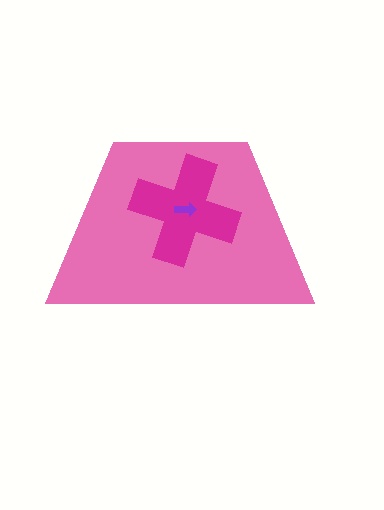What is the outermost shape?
The pink trapezoid.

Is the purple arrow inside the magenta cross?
Yes.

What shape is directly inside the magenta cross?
The purple arrow.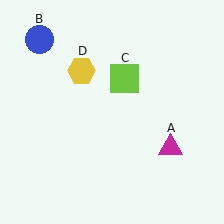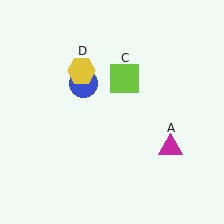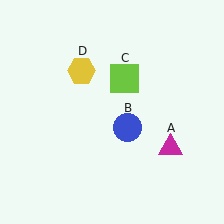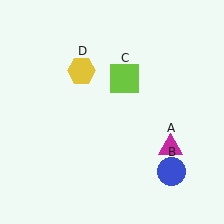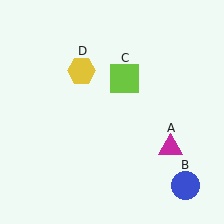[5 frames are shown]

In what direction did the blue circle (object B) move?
The blue circle (object B) moved down and to the right.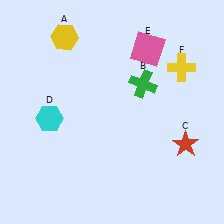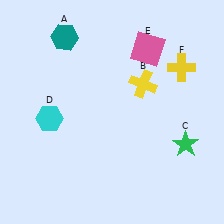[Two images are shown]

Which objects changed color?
A changed from yellow to teal. B changed from green to yellow. C changed from red to green.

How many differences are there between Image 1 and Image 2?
There are 3 differences between the two images.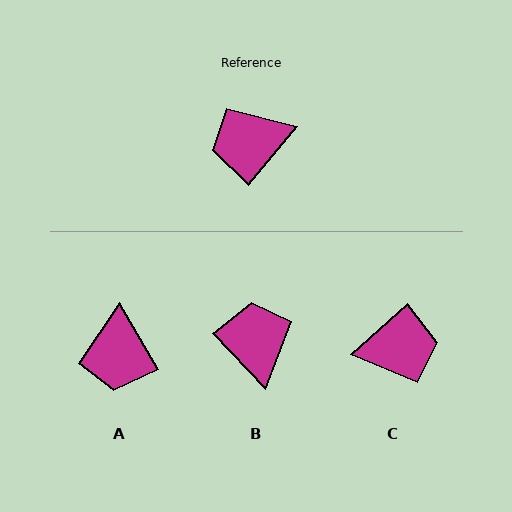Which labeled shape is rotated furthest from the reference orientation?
C, about 171 degrees away.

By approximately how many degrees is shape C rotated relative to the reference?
Approximately 171 degrees counter-clockwise.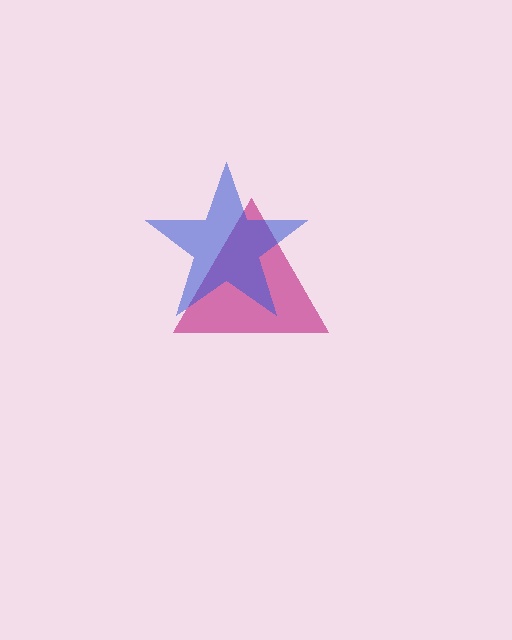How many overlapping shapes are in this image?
There are 2 overlapping shapes in the image.